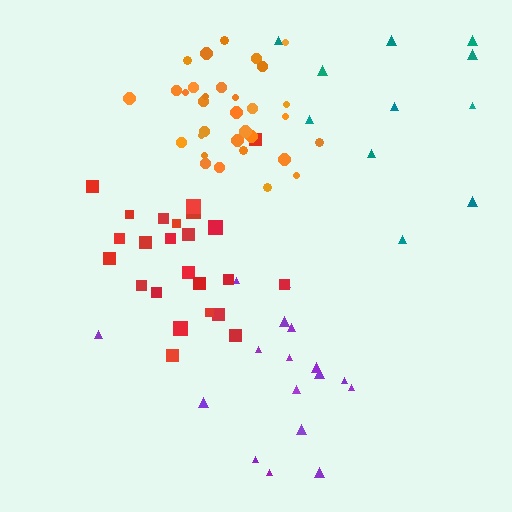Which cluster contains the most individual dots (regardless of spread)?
Orange (33).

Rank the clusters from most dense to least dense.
orange, red, purple, teal.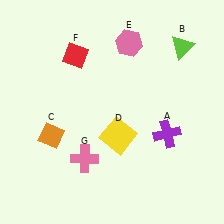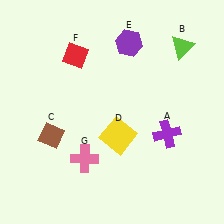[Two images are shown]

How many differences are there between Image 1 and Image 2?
There are 2 differences between the two images.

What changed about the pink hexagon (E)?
In Image 1, E is pink. In Image 2, it changed to purple.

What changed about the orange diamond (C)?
In Image 1, C is orange. In Image 2, it changed to brown.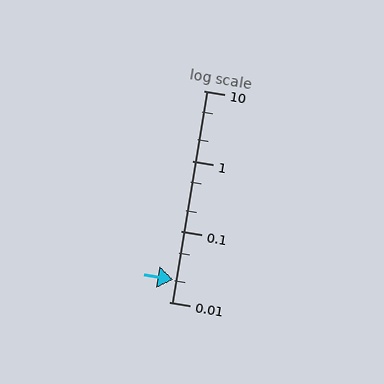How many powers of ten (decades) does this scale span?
The scale spans 3 decades, from 0.01 to 10.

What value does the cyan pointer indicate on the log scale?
The pointer indicates approximately 0.021.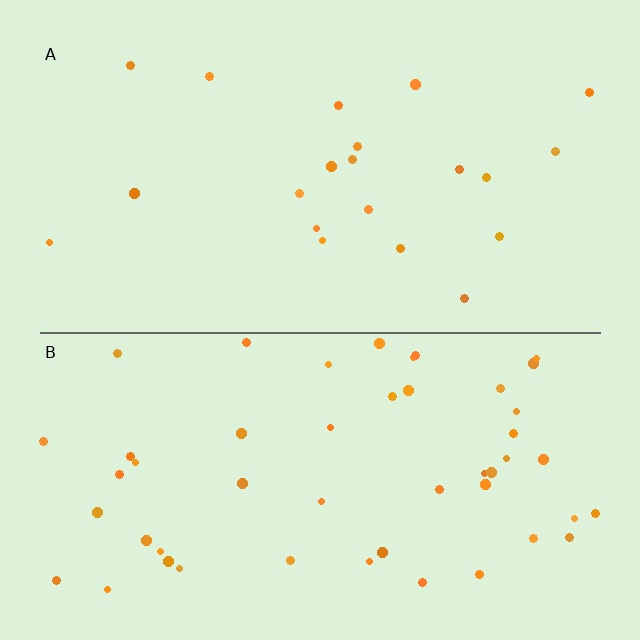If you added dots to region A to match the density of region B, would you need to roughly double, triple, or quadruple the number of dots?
Approximately double.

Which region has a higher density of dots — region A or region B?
B (the bottom).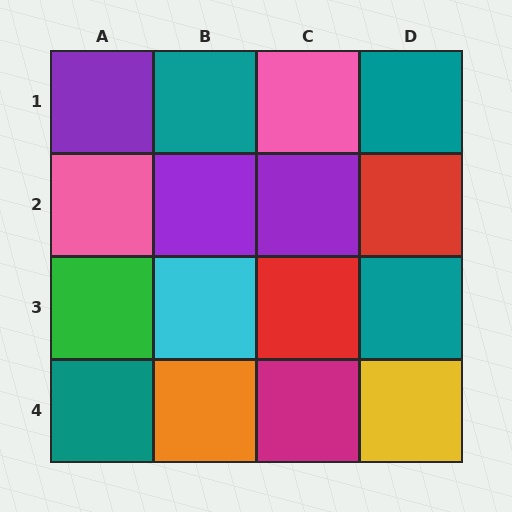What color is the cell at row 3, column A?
Green.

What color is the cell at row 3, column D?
Teal.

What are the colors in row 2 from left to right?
Pink, purple, purple, red.